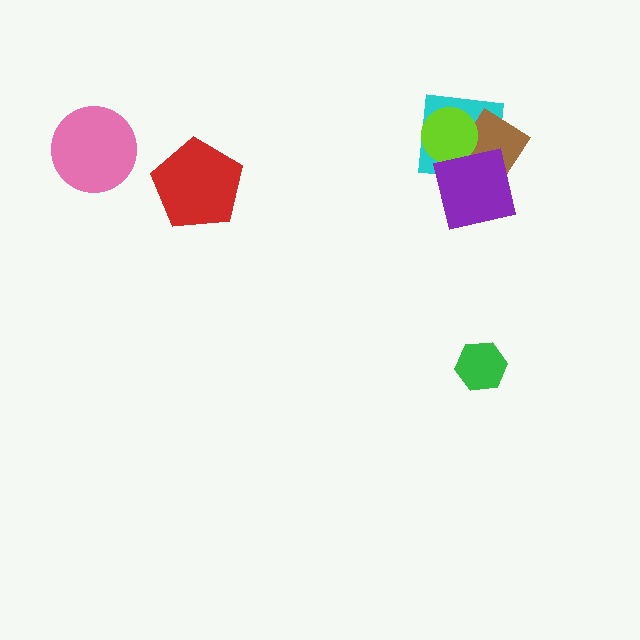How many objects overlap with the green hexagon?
0 objects overlap with the green hexagon.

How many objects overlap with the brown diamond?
3 objects overlap with the brown diamond.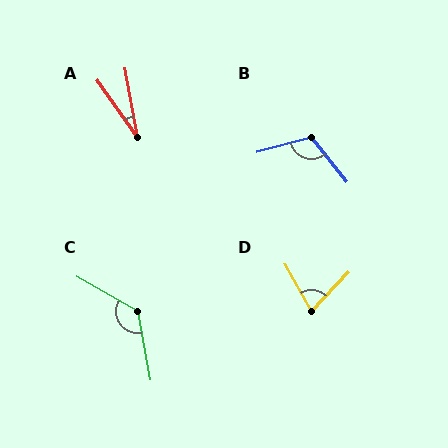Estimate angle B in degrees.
Approximately 114 degrees.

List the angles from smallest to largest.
A (24°), D (72°), B (114°), C (130°).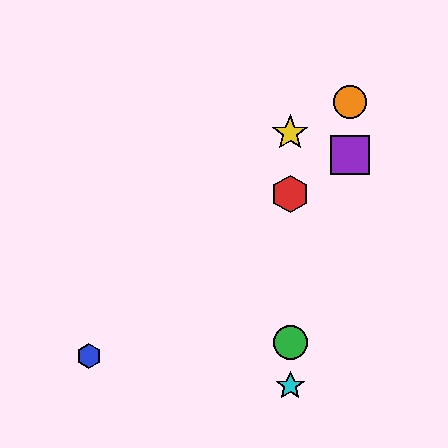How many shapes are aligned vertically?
4 shapes (the red hexagon, the green circle, the yellow star, the cyan star) are aligned vertically.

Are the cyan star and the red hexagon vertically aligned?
Yes, both are at x≈290.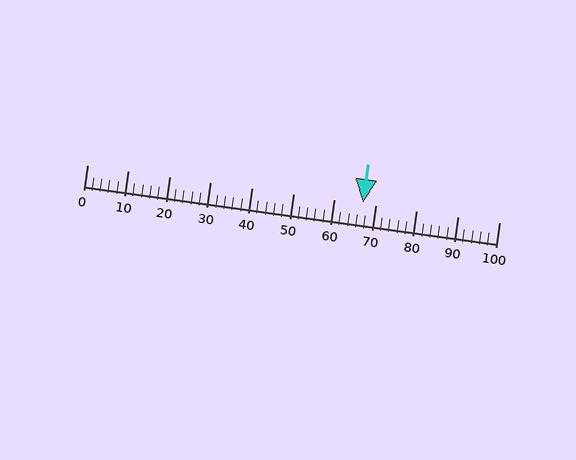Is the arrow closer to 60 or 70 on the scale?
The arrow is closer to 70.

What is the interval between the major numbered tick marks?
The major tick marks are spaced 10 units apart.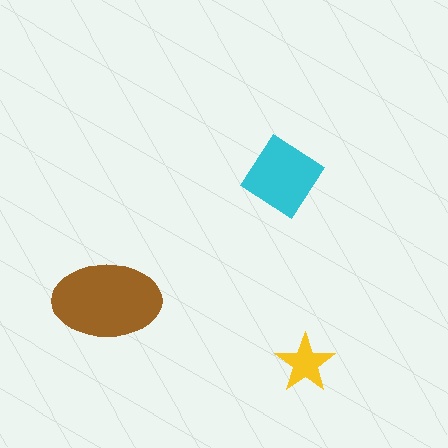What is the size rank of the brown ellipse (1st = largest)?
1st.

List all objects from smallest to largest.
The yellow star, the cyan diamond, the brown ellipse.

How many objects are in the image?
There are 3 objects in the image.